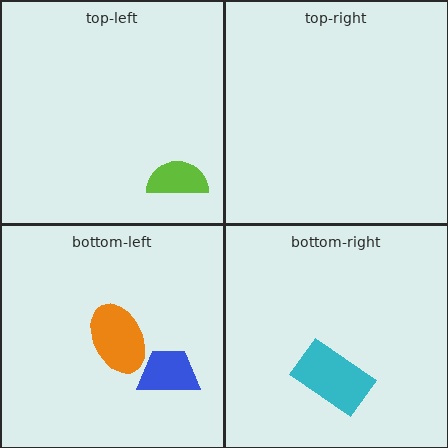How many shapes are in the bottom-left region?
2.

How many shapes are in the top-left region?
1.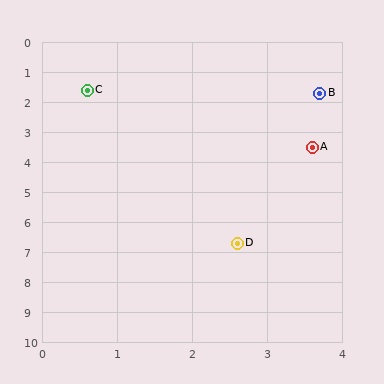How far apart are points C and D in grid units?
Points C and D are about 5.5 grid units apart.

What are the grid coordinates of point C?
Point C is at approximately (0.6, 1.6).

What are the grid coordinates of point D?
Point D is at approximately (2.6, 6.7).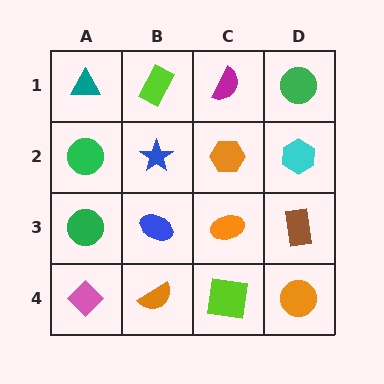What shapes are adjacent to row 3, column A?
A green circle (row 2, column A), a pink diamond (row 4, column A), a blue ellipse (row 3, column B).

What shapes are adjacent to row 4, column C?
An orange ellipse (row 3, column C), an orange semicircle (row 4, column B), an orange circle (row 4, column D).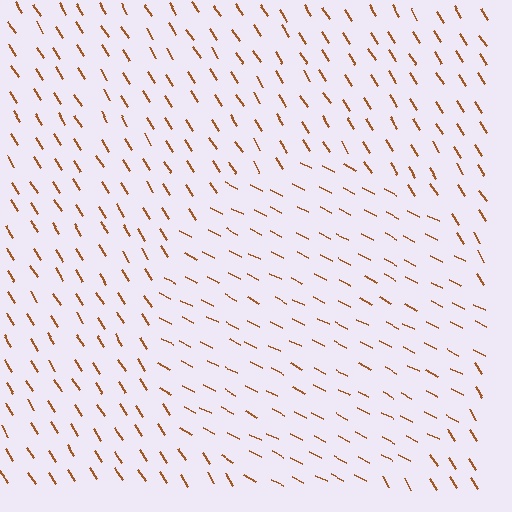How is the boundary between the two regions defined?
The boundary is defined purely by a change in line orientation (approximately 31 degrees difference). All lines are the same color and thickness.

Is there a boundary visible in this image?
Yes, there is a texture boundary formed by a change in line orientation.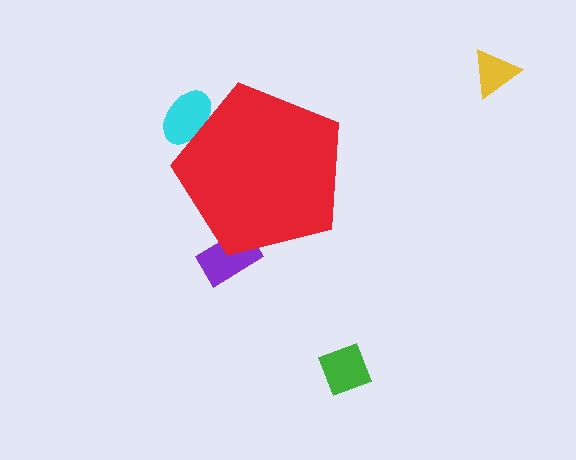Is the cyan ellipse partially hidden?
Yes, the cyan ellipse is partially hidden behind the red pentagon.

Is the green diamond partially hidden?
No, the green diamond is fully visible.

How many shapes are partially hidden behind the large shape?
2 shapes are partially hidden.